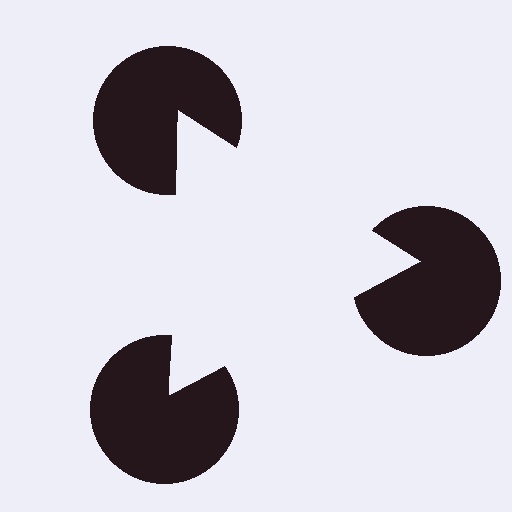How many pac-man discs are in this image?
There are 3 — one at each vertex of the illusory triangle.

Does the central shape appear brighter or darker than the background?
It typically appears slightly brighter than the background, even though no actual brightness change is drawn.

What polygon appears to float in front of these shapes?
An illusory triangle — its edges are inferred from the aligned wedge cuts in the pac-man discs, not physically drawn.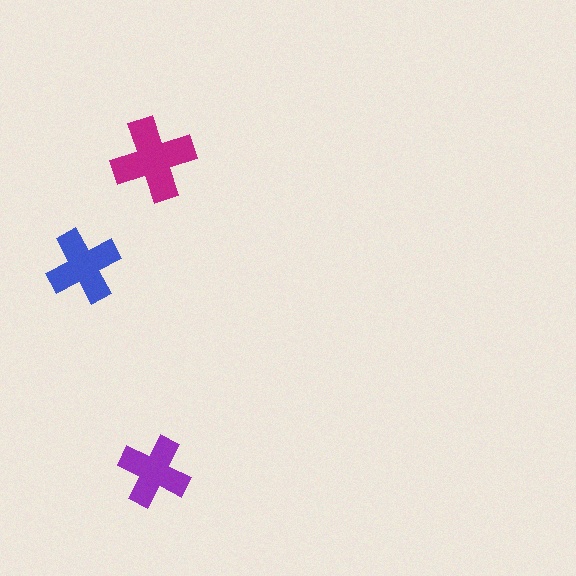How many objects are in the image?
There are 3 objects in the image.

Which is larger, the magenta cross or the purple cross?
The magenta one.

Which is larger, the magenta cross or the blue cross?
The magenta one.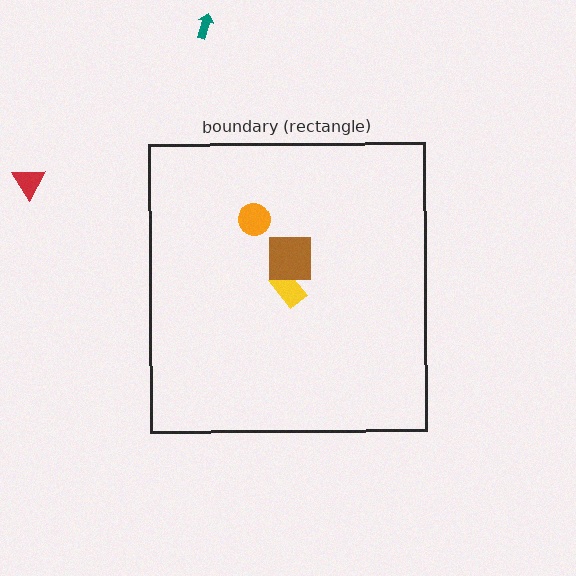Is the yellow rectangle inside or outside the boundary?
Inside.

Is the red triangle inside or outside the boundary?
Outside.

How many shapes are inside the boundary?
3 inside, 2 outside.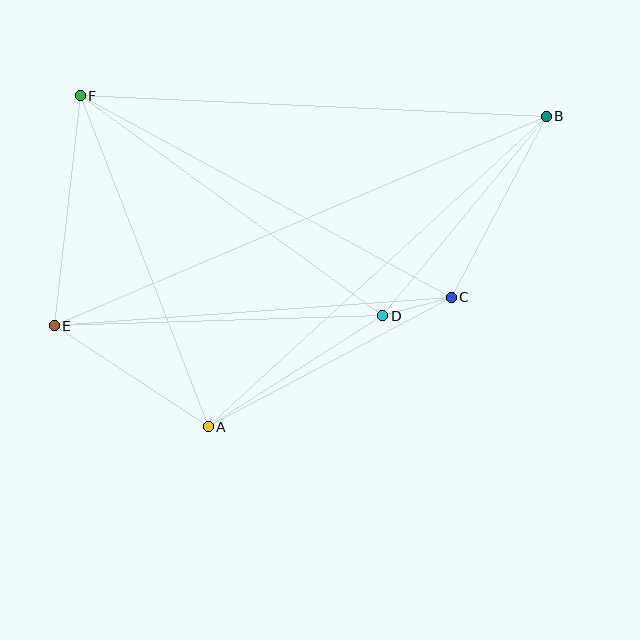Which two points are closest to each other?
Points C and D are closest to each other.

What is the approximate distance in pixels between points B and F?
The distance between B and F is approximately 467 pixels.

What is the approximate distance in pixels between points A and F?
The distance between A and F is approximately 355 pixels.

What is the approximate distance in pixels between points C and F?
The distance between C and F is approximately 422 pixels.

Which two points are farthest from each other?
Points B and E are farthest from each other.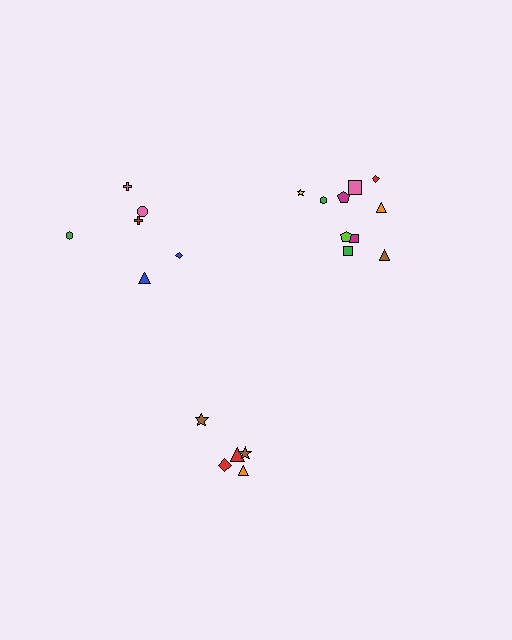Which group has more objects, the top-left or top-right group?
The top-right group.